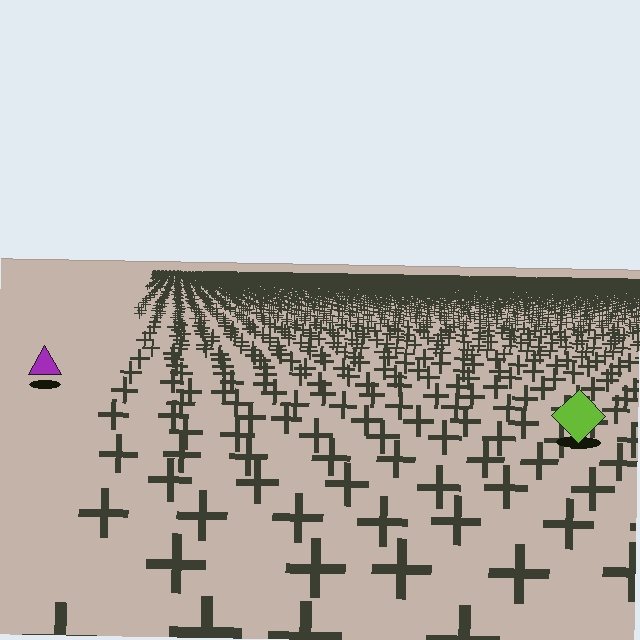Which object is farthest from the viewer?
The purple triangle is farthest from the viewer. It appears smaller and the ground texture around it is denser.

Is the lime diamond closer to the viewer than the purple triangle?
Yes. The lime diamond is closer — you can tell from the texture gradient: the ground texture is coarser near it.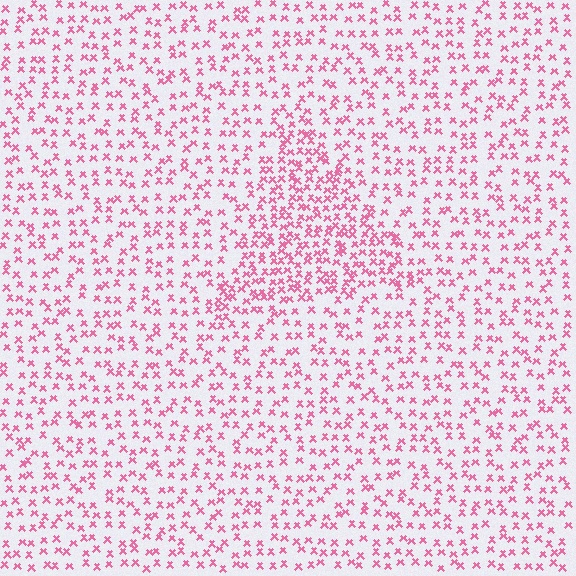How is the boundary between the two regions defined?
The boundary is defined by a change in element density (approximately 1.9x ratio). All elements are the same color, size, and shape.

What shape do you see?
I see a triangle.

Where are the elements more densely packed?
The elements are more densely packed inside the triangle boundary.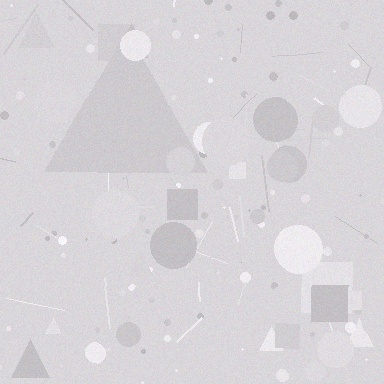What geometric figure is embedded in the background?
A triangle is embedded in the background.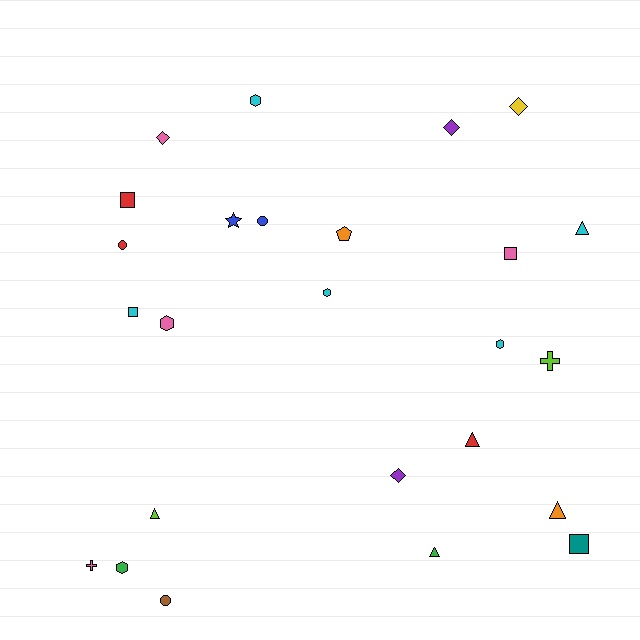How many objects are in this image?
There are 25 objects.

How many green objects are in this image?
There are 2 green objects.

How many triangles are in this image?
There are 5 triangles.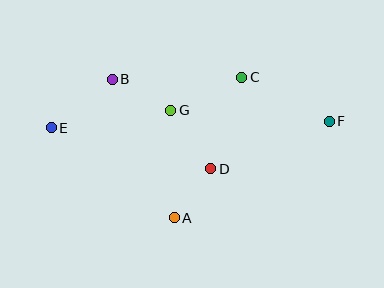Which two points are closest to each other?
Points A and D are closest to each other.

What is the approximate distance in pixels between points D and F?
The distance between D and F is approximately 128 pixels.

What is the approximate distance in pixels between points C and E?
The distance between C and E is approximately 197 pixels.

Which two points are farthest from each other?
Points E and F are farthest from each other.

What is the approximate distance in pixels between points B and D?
The distance between B and D is approximately 133 pixels.